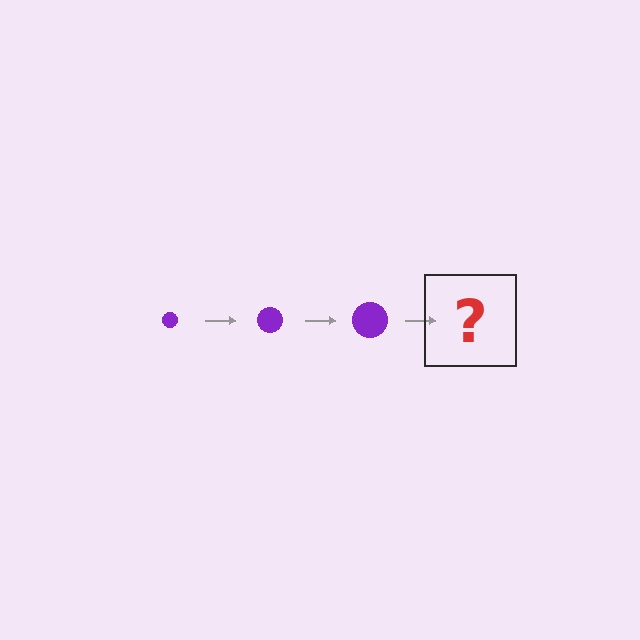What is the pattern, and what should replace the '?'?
The pattern is that the circle gets progressively larger each step. The '?' should be a purple circle, larger than the previous one.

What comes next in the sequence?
The next element should be a purple circle, larger than the previous one.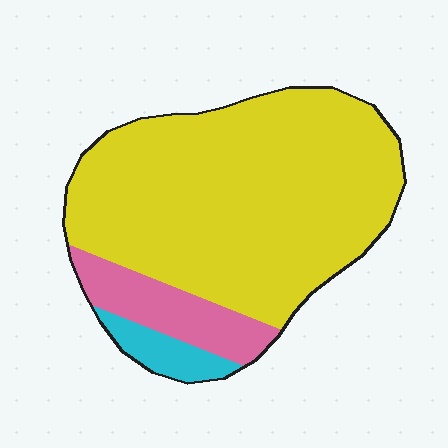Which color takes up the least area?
Cyan, at roughly 5%.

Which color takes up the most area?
Yellow, at roughly 80%.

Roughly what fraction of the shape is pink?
Pink takes up about one eighth (1/8) of the shape.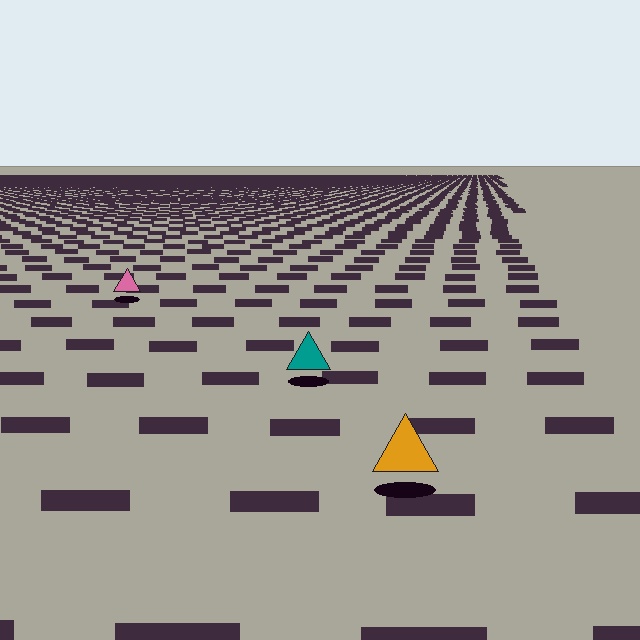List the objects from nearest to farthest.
From nearest to farthest: the orange triangle, the teal triangle, the pink triangle.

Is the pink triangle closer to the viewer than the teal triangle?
No. The teal triangle is closer — you can tell from the texture gradient: the ground texture is coarser near it.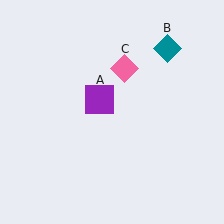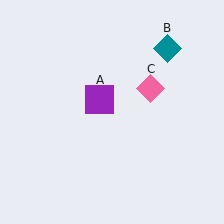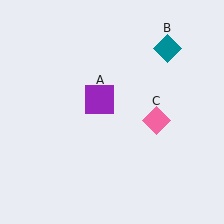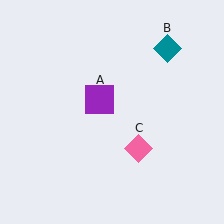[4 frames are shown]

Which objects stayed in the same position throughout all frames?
Purple square (object A) and teal diamond (object B) remained stationary.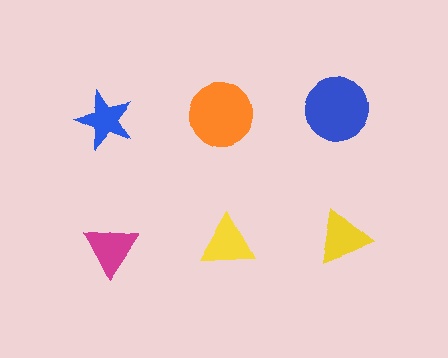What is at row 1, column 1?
A blue star.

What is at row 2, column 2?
A yellow triangle.